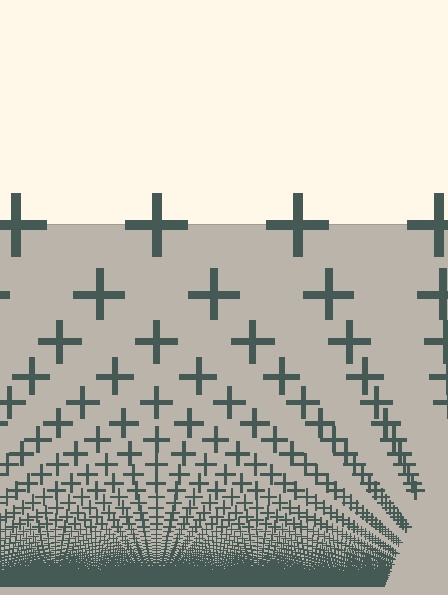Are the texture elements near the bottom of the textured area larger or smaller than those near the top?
Smaller. The gradient is inverted — elements near the bottom are smaller and denser.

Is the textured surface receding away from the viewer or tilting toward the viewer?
The surface appears to tilt toward the viewer. Texture elements get larger and sparser toward the top.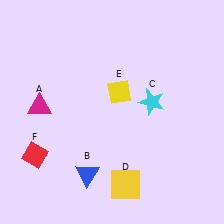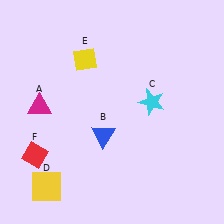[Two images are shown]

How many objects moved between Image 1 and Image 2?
3 objects moved between the two images.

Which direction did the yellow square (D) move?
The yellow square (D) moved left.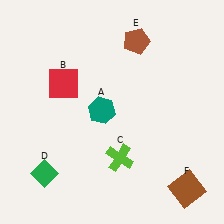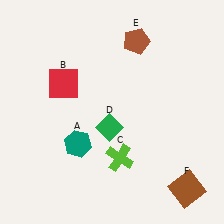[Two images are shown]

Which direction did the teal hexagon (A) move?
The teal hexagon (A) moved down.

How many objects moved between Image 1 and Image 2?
2 objects moved between the two images.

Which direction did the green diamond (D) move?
The green diamond (D) moved right.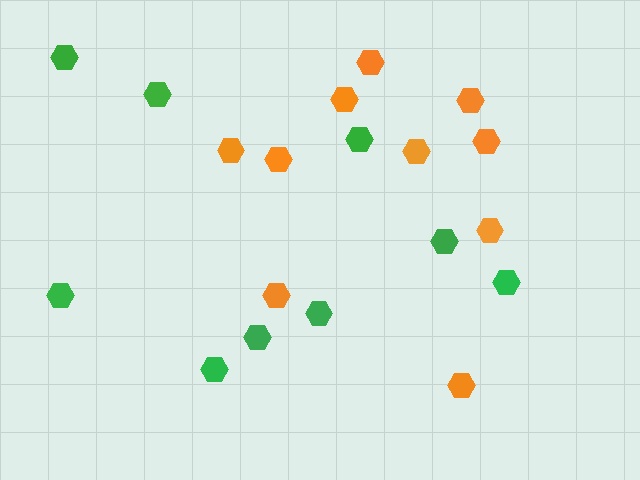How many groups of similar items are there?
There are 2 groups: one group of orange hexagons (10) and one group of green hexagons (9).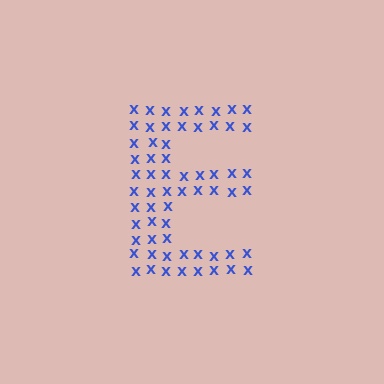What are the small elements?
The small elements are letter X's.